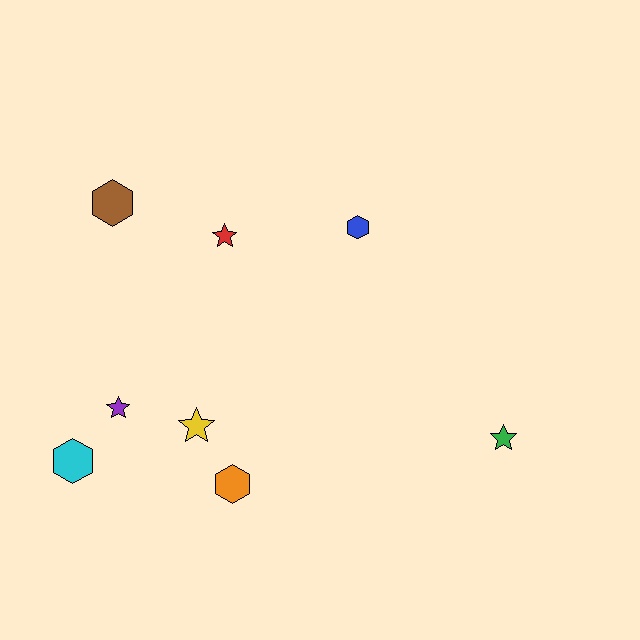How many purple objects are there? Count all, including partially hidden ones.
There is 1 purple object.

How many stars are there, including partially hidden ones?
There are 4 stars.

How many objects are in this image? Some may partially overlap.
There are 8 objects.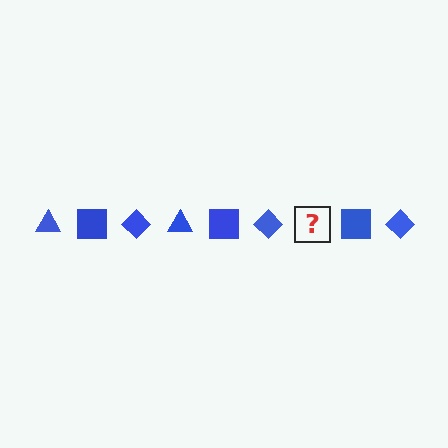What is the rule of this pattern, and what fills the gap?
The rule is that the pattern cycles through triangle, square, diamond shapes in blue. The gap should be filled with a blue triangle.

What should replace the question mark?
The question mark should be replaced with a blue triangle.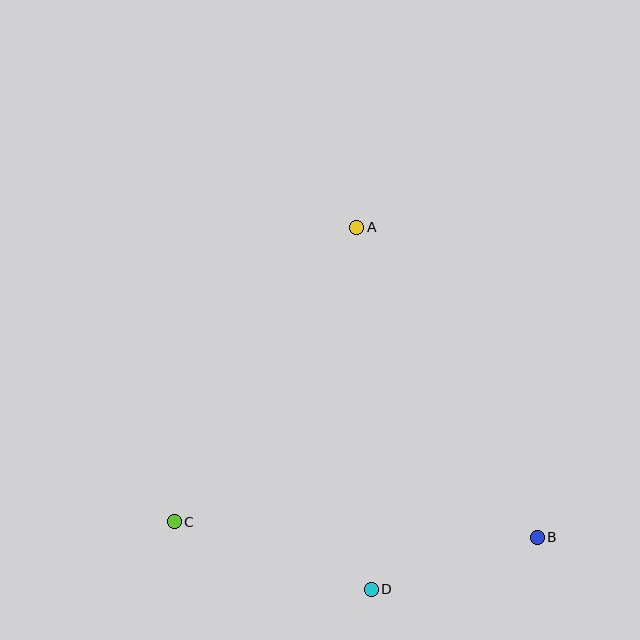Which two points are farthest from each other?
Points B and C are farthest from each other.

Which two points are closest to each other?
Points B and D are closest to each other.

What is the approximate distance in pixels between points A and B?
The distance between A and B is approximately 359 pixels.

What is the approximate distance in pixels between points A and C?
The distance between A and C is approximately 347 pixels.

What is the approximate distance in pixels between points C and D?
The distance between C and D is approximately 208 pixels.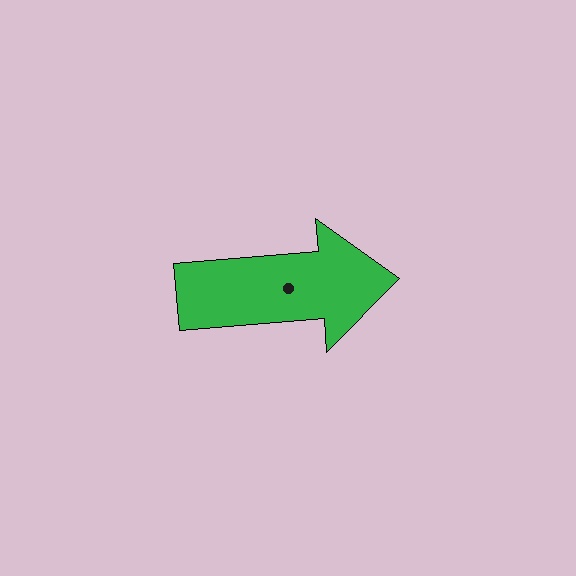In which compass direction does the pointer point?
East.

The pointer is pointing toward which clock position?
Roughly 3 o'clock.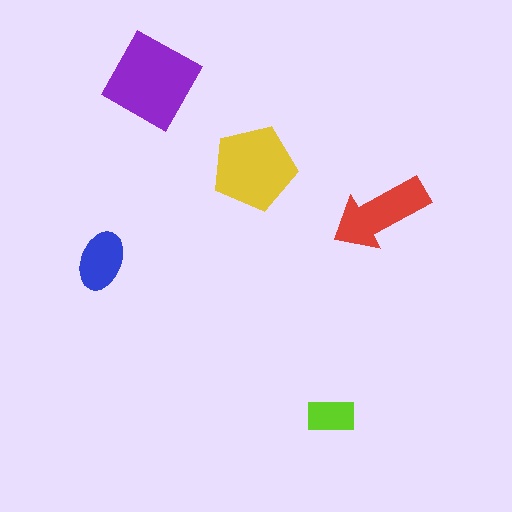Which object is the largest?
The purple square.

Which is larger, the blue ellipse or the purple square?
The purple square.